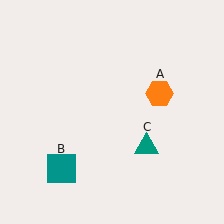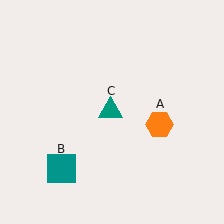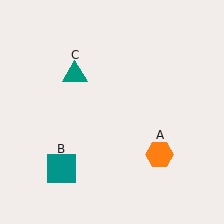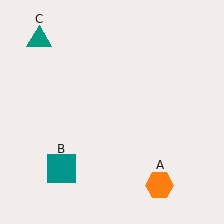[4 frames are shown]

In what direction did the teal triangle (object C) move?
The teal triangle (object C) moved up and to the left.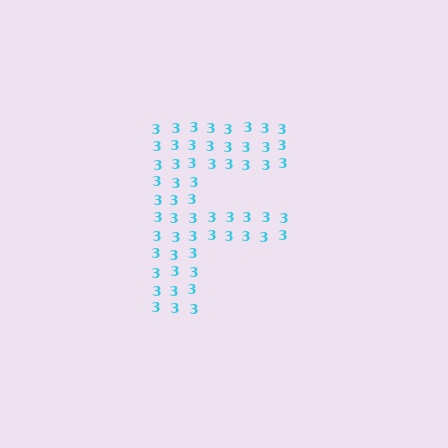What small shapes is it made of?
It is made of small digit 3's.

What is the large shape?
The large shape is the letter F.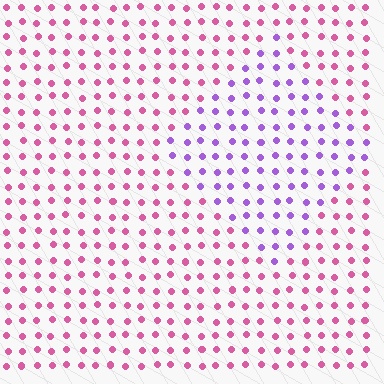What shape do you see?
I see a diamond.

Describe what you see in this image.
The image is filled with small pink elements in a uniform arrangement. A diamond-shaped region is visible where the elements are tinted to a slightly different hue, forming a subtle color boundary.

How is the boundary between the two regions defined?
The boundary is defined purely by a slight shift in hue (about 51 degrees). Spacing, size, and orientation are identical on both sides.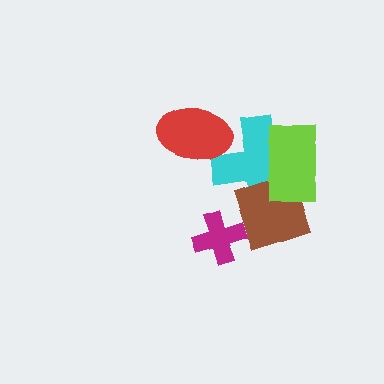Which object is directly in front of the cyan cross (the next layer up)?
The brown diamond is directly in front of the cyan cross.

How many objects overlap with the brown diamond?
3 objects overlap with the brown diamond.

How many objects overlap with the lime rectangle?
2 objects overlap with the lime rectangle.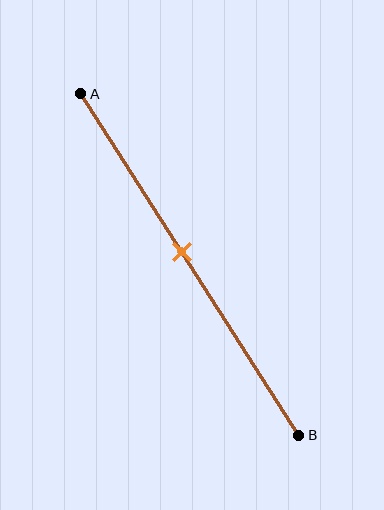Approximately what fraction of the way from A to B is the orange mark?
The orange mark is approximately 45% of the way from A to B.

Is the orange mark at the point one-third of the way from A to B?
No, the mark is at about 45% from A, not at the 33% one-third point.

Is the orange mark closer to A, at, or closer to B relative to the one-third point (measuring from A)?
The orange mark is closer to point B than the one-third point of segment AB.